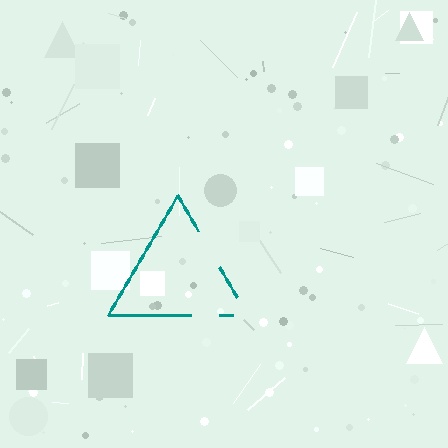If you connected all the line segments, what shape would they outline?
They would outline a triangle.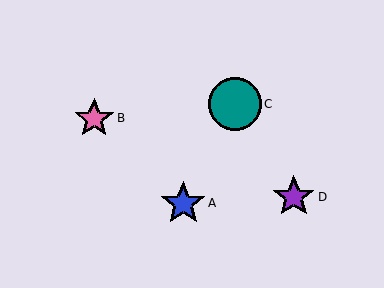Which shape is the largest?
The teal circle (labeled C) is the largest.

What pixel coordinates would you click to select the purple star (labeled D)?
Click at (294, 197) to select the purple star D.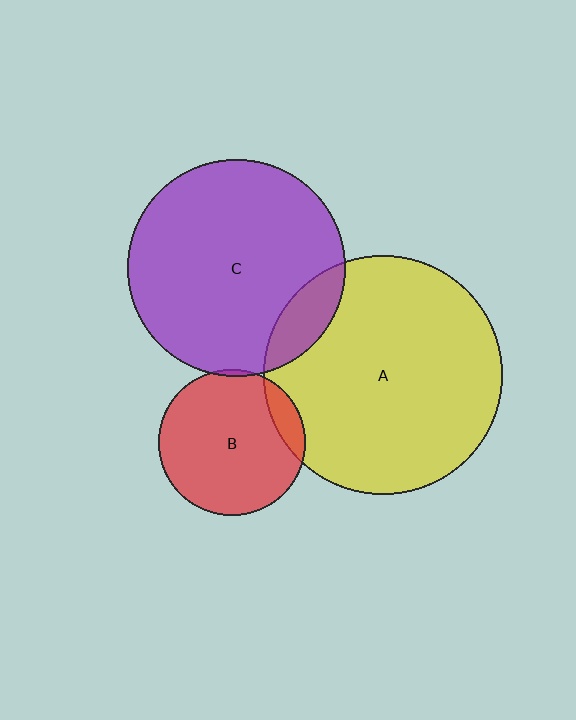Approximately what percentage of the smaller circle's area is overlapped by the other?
Approximately 10%.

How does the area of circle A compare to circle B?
Approximately 2.7 times.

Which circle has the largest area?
Circle A (yellow).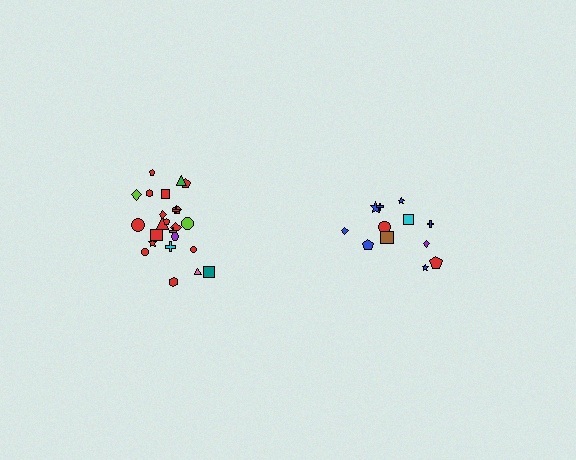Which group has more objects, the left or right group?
The left group.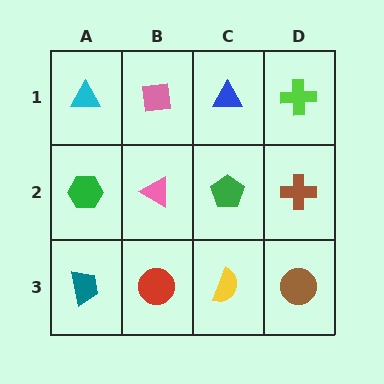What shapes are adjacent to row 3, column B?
A pink triangle (row 2, column B), a teal trapezoid (row 3, column A), a yellow semicircle (row 3, column C).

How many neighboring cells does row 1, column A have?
2.